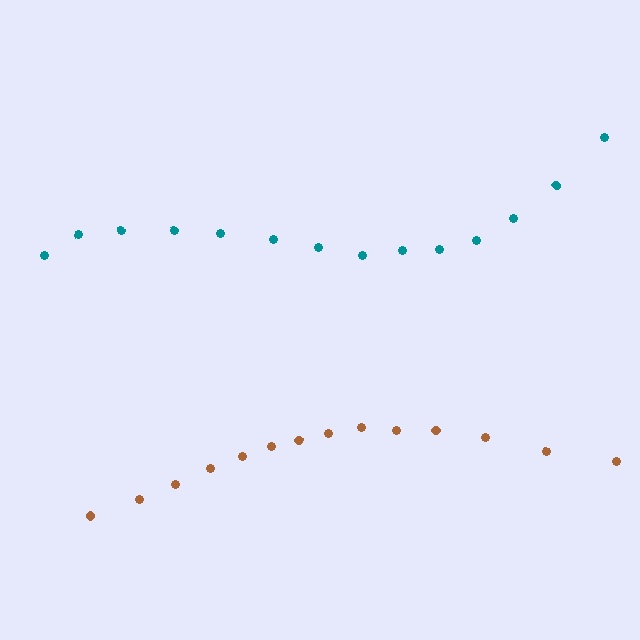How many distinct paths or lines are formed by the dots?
There are 2 distinct paths.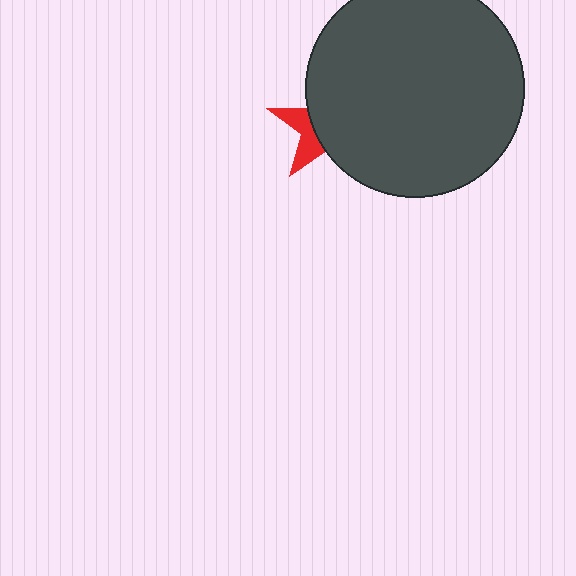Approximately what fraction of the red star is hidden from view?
Roughly 67% of the red star is hidden behind the dark gray circle.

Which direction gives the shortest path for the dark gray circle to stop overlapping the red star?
Moving right gives the shortest separation.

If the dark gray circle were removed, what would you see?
You would see the complete red star.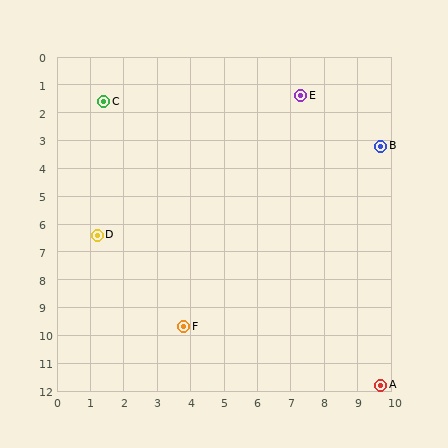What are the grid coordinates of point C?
Point C is at approximately (1.4, 1.6).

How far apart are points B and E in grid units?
Points B and E are about 3.0 grid units apart.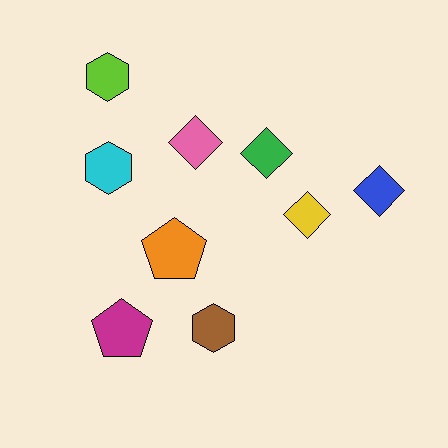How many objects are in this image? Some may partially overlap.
There are 9 objects.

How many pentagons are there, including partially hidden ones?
There are 2 pentagons.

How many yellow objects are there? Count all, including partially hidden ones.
There is 1 yellow object.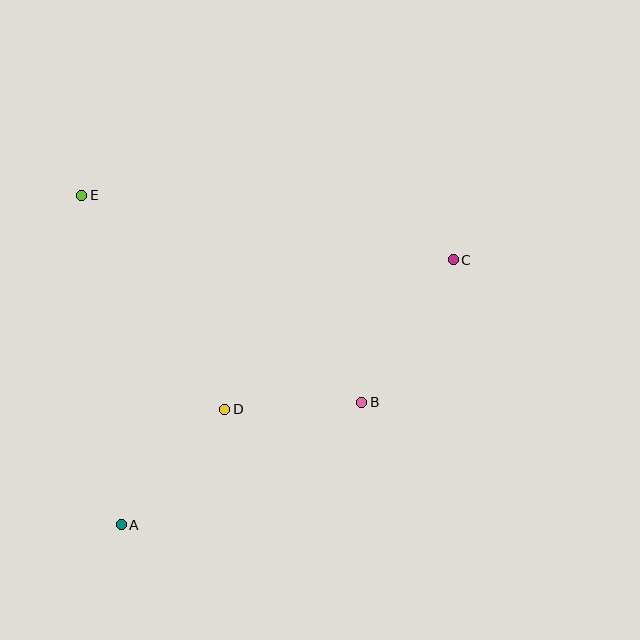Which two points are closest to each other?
Points B and D are closest to each other.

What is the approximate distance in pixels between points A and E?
The distance between A and E is approximately 332 pixels.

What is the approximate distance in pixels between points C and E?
The distance between C and E is approximately 377 pixels.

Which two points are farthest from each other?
Points A and C are farthest from each other.